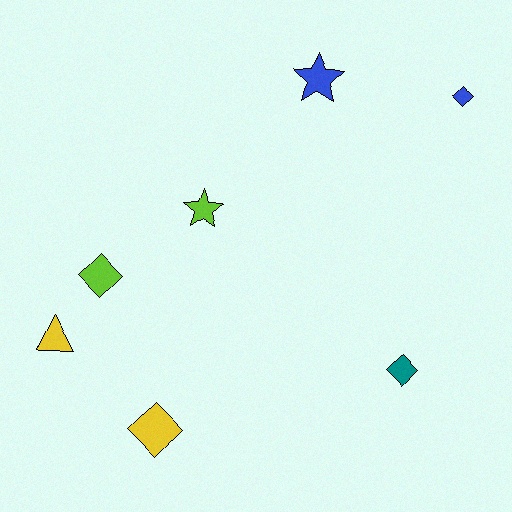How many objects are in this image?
There are 7 objects.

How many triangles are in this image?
There is 1 triangle.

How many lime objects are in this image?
There are 2 lime objects.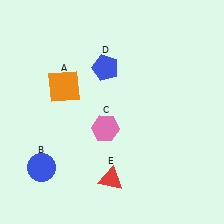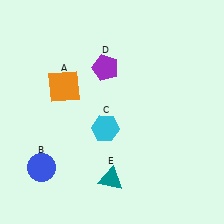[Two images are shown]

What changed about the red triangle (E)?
In Image 1, E is red. In Image 2, it changed to teal.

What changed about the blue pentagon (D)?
In Image 1, D is blue. In Image 2, it changed to purple.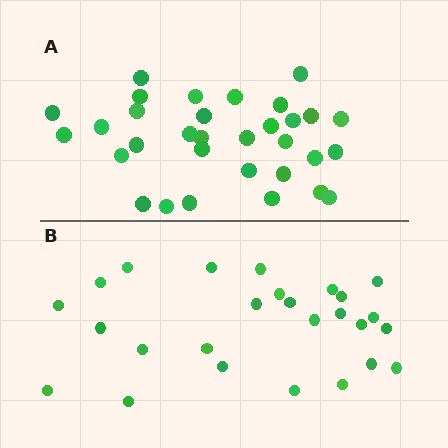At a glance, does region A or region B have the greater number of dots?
Region A (the top region) has more dots.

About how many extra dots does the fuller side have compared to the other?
Region A has about 6 more dots than region B.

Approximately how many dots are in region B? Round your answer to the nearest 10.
About 30 dots. (The exact count is 26, which rounds to 30.)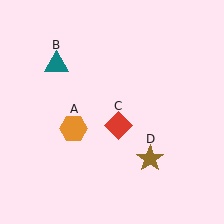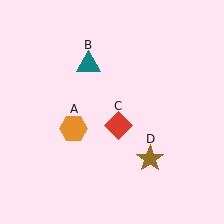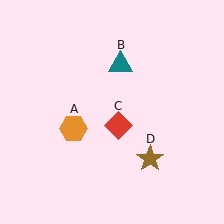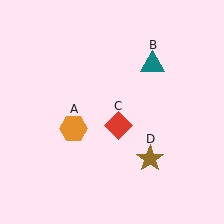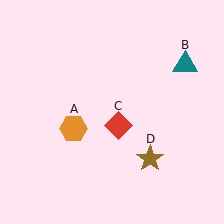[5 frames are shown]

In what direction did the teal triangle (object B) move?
The teal triangle (object B) moved right.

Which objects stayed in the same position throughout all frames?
Orange hexagon (object A) and red diamond (object C) and brown star (object D) remained stationary.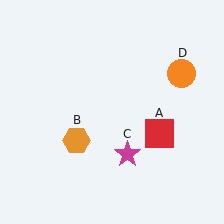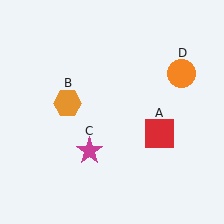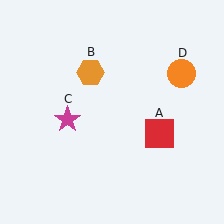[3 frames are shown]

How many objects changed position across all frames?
2 objects changed position: orange hexagon (object B), magenta star (object C).